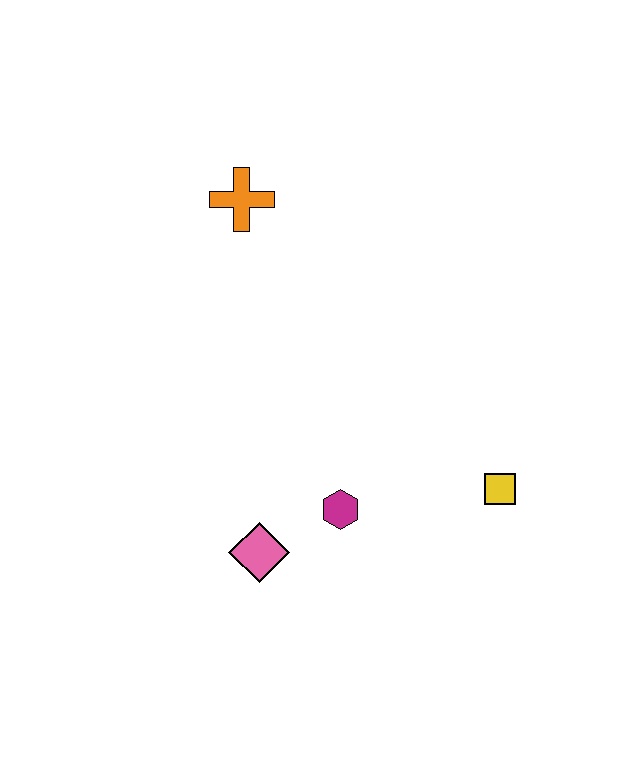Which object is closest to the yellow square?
The magenta hexagon is closest to the yellow square.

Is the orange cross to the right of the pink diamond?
No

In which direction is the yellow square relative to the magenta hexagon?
The yellow square is to the right of the magenta hexagon.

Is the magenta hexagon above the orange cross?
No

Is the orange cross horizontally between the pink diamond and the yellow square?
No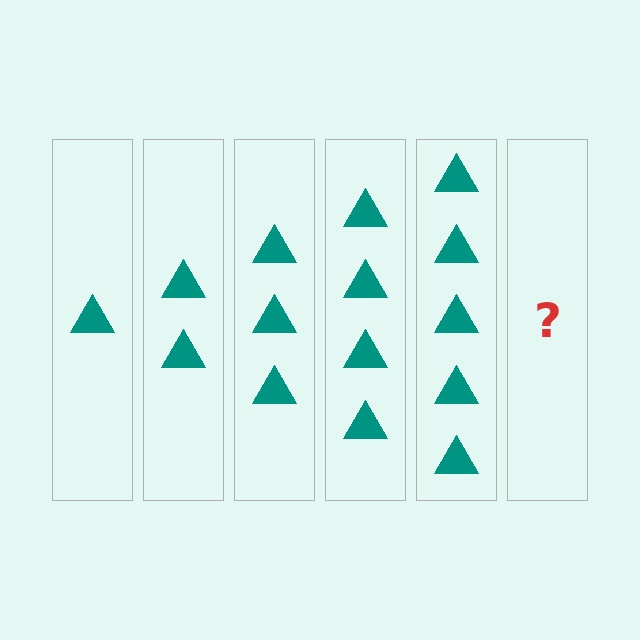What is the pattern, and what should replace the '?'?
The pattern is that each step adds one more triangle. The '?' should be 6 triangles.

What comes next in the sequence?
The next element should be 6 triangles.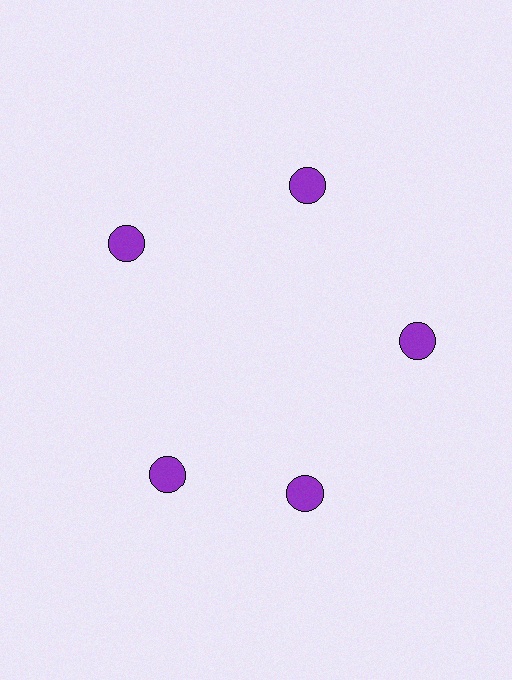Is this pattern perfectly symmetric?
No. The 5 purple circles are arranged in a ring, but one element near the 8 o'clock position is rotated out of alignment along the ring, breaking the 5-fold rotational symmetry.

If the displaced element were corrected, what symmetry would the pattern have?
It would have 5-fold rotational symmetry — the pattern would map onto itself every 72 degrees.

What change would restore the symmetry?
The symmetry would be restored by rotating it back into even spacing with its neighbors so that all 5 circles sit at equal angles and equal distance from the center.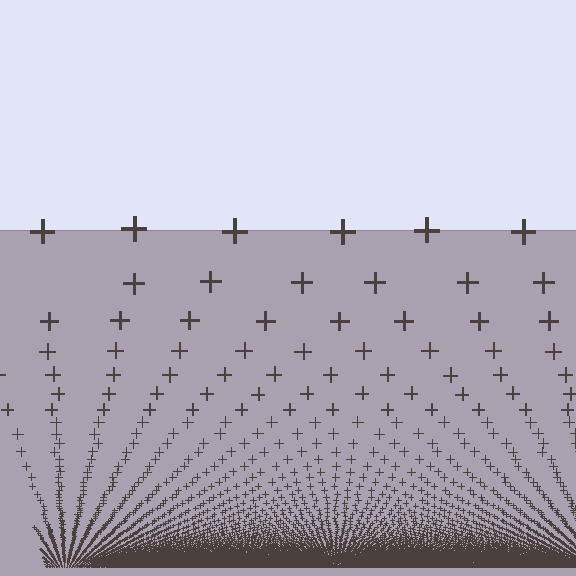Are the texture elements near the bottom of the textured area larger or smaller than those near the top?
Smaller. The gradient is inverted — elements near the bottom are smaller and denser.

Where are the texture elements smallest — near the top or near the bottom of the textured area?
Near the bottom.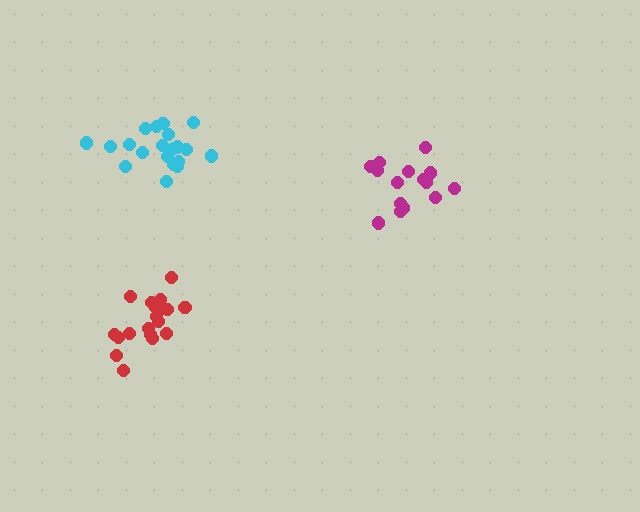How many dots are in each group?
Group 1: 19 dots, Group 2: 15 dots, Group 3: 20 dots (54 total).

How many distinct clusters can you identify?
There are 3 distinct clusters.